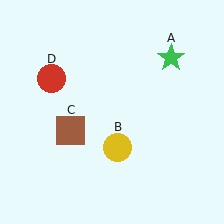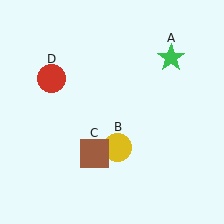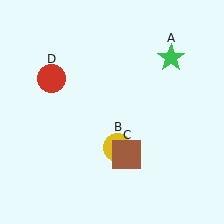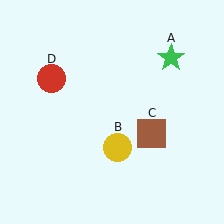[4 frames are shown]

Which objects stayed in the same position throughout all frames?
Green star (object A) and yellow circle (object B) and red circle (object D) remained stationary.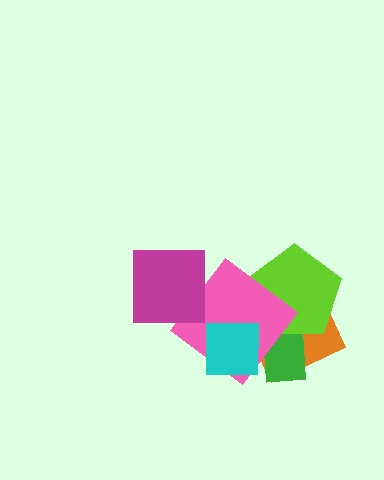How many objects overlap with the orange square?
3 objects overlap with the orange square.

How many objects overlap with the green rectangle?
4 objects overlap with the green rectangle.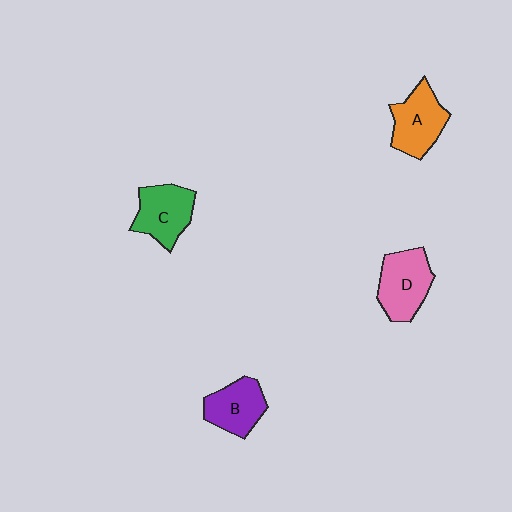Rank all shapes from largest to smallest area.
From largest to smallest: D (pink), A (orange), C (green), B (purple).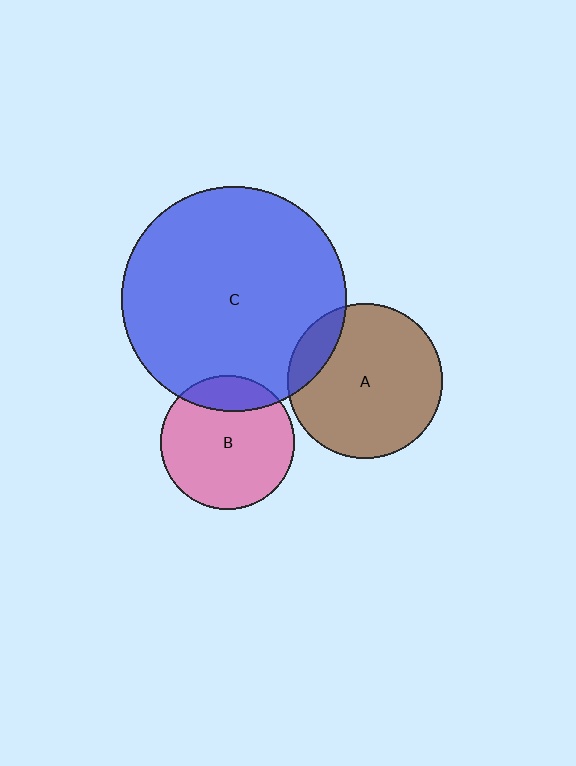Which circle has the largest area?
Circle C (blue).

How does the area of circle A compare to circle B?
Approximately 1.4 times.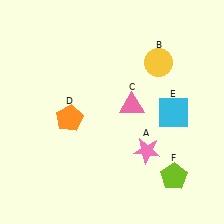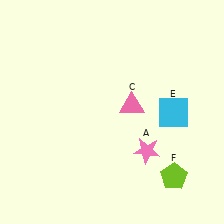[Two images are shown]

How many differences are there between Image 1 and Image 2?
There are 2 differences between the two images.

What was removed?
The yellow circle (B), the orange pentagon (D) were removed in Image 2.